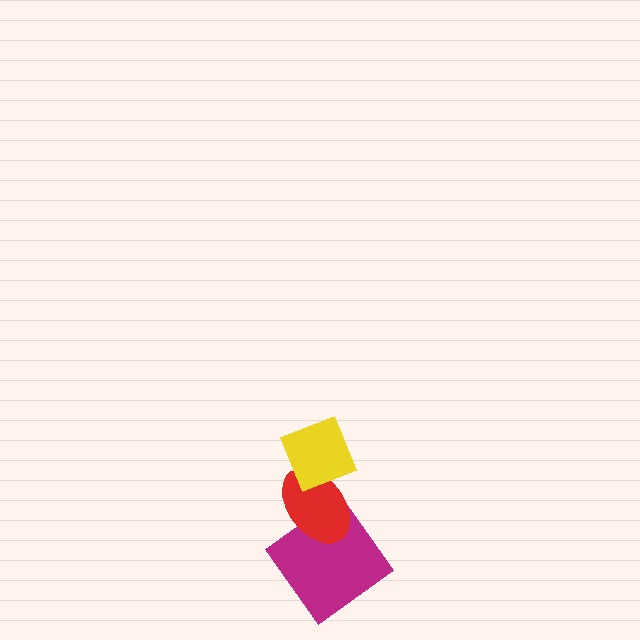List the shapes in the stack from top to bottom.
From top to bottom: the yellow diamond, the red ellipse, the magenta diamond.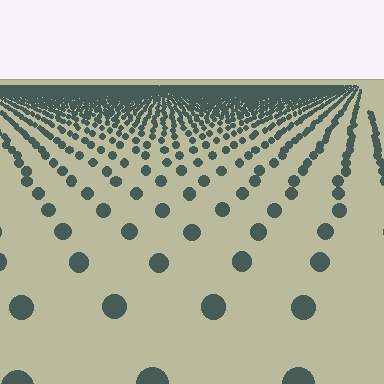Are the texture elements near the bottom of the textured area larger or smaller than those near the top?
Larger. Near the bottom, elements are closer to the viewer and appear at a bigger on-screen size.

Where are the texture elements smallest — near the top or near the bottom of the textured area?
Near the top.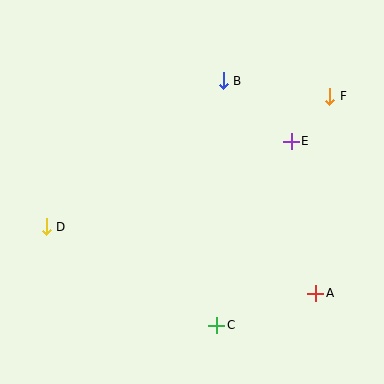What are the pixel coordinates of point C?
Point C is at (217, 325).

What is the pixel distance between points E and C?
The distance between E and C is 199 pixels.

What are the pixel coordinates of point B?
Point B is at (223, 81).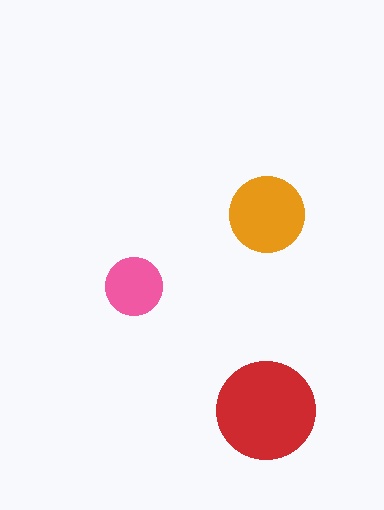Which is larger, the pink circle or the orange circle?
The orange one.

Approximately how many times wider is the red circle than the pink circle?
About 1.5 times wider.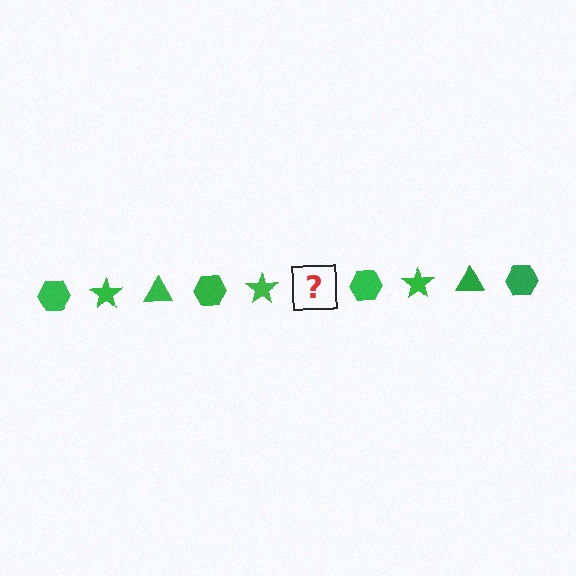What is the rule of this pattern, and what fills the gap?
The rule is that the pattern cycles through hexagon, star, triangle shapes in green. The gap should be filled with a green triangle.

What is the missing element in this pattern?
The missing element is a green triangle.